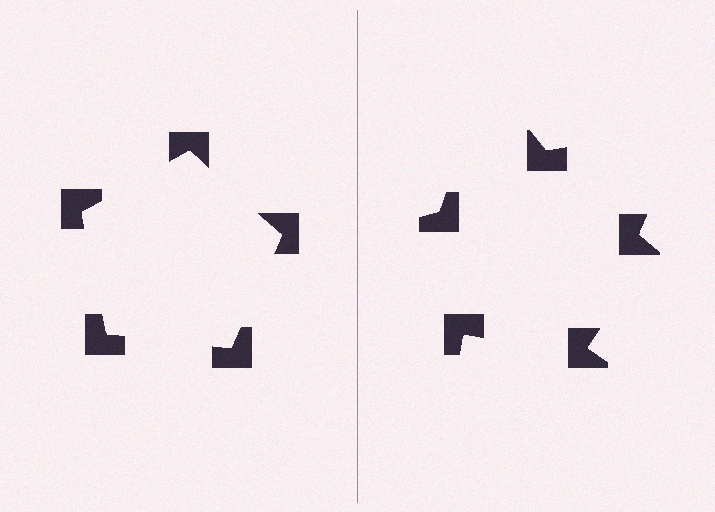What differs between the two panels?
The notched squares are positioned identically on both sides; only the wedge orientations differ. On the left they align to a pentagon; on the right they are misaligned.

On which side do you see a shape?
An illusory pentagon appears on the left side. On the right side the wedge cuts are rotated, so no coherent shape forms.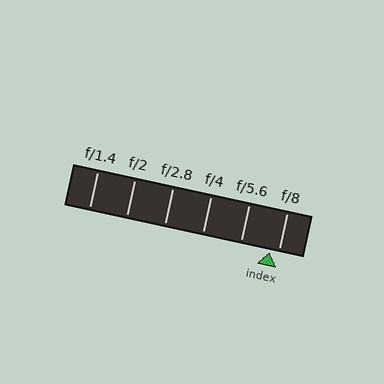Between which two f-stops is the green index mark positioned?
The index mark is between f/5.6 and f/8.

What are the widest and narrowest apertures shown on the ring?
The widest aperture shown is f/1.4 and the narrowest is f/8.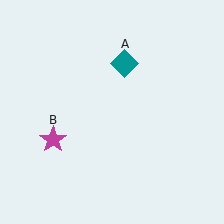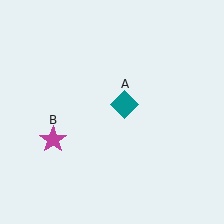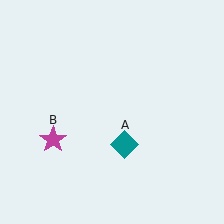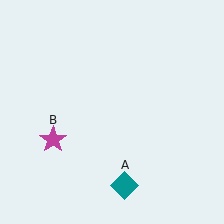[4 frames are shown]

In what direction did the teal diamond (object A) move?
The teal diamond (object A) moved down.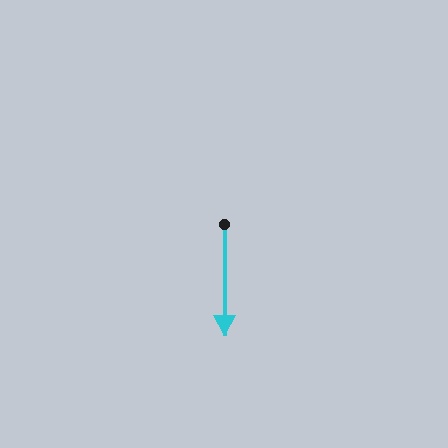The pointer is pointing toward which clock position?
Roughly 6 o'clock.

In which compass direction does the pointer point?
South.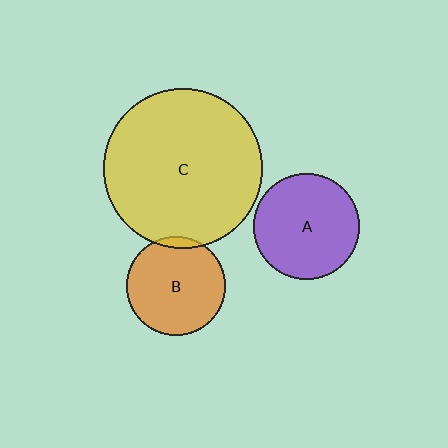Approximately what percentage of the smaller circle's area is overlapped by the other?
Approximately 5%.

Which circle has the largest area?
Circle C (yellow).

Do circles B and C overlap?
Yes.